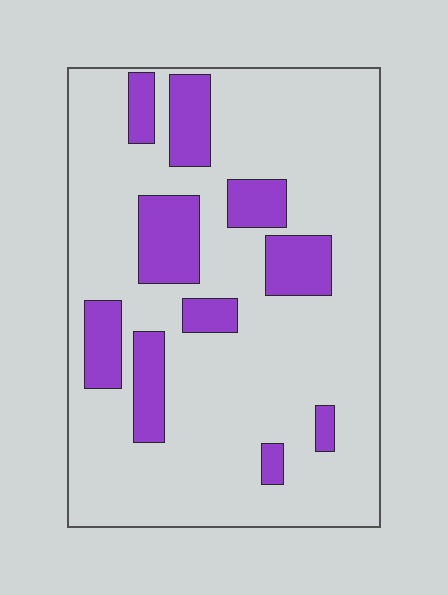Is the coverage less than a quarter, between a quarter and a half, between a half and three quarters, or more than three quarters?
Less than a quarter.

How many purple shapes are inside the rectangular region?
10.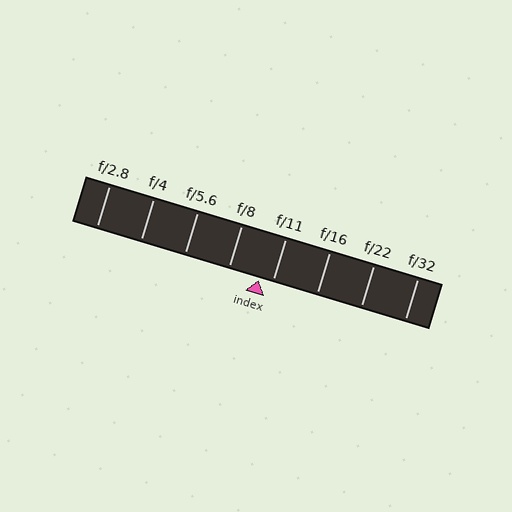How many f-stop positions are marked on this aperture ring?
There are 8 f-stop positions marked.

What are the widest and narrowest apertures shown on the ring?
The widest aperture shown is f/2.8 and the narrowest is f/32.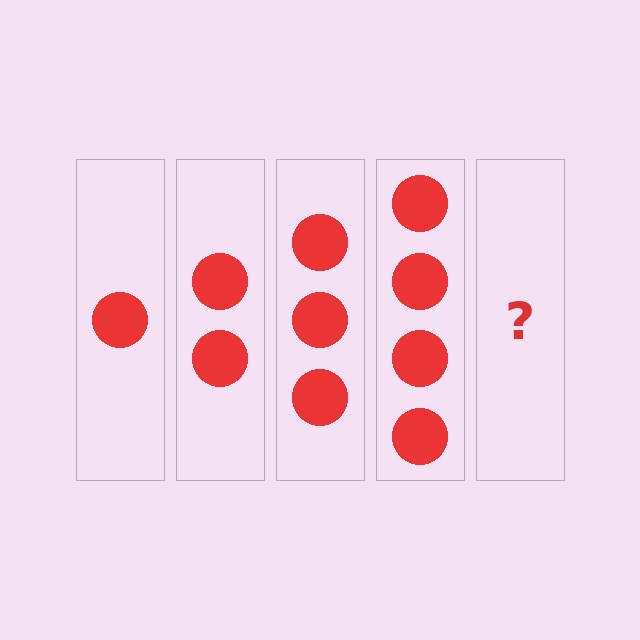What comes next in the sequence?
The next element should be 5 circles.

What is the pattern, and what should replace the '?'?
The pattern is that each step adds one more circle. The '?' should be 5 circles.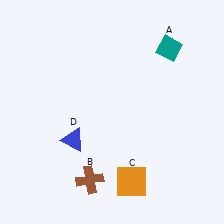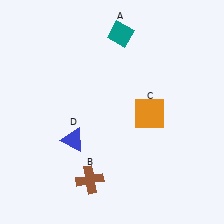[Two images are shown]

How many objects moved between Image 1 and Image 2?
2 objects moved between the two images.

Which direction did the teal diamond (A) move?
The teal diamond (A) moved left.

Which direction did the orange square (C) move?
The orange square (C) moved up.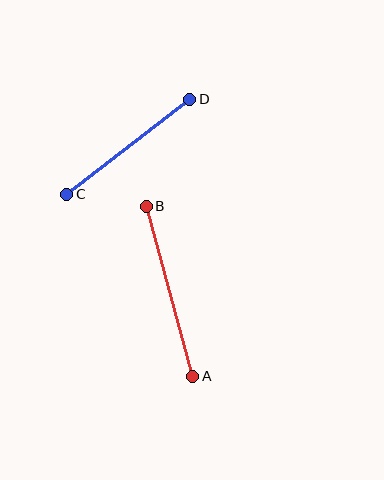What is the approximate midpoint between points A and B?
The midpoint is at approximately (169, 291) pixels.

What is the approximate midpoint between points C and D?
The midpoint is at approximately (128, 147) pixels.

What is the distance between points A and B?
The distance is approximately 176 pixels.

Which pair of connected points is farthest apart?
Points A and B are farthest apart.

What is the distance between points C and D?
The distance is approximately 155 pixels.